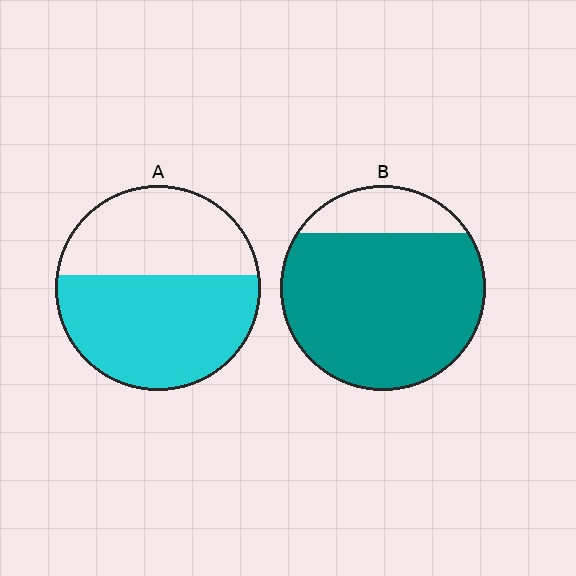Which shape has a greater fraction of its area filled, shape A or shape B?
Shape B.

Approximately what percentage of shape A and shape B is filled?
A is approximately 60% and B is approximately 80%.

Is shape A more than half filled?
Yes.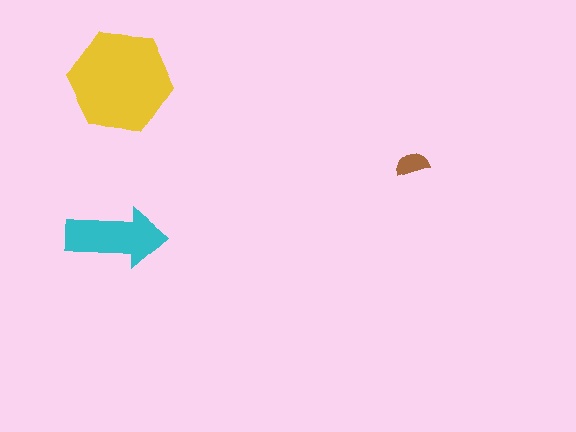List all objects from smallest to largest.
The brown semicircle, the cyan arrow, the yellow hexagon.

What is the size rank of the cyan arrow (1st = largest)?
2nd.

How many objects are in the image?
There are 3 objects in the image.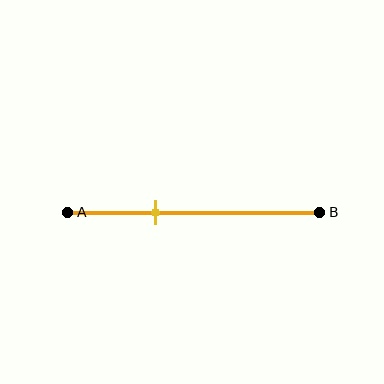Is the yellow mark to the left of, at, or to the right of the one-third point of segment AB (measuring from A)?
The yellow mark is approximately at the one-third point of segment AB.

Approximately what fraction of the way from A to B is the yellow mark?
The yellow mark is approximately 35% of the way from A to B.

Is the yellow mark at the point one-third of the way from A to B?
Yes, the mark is approximately at the one-third point.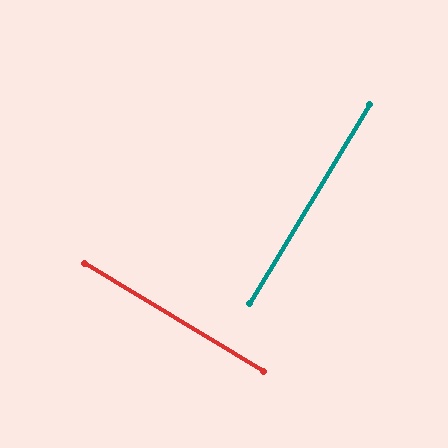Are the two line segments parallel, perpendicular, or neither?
Perpendicular — they meet at approximately 90°.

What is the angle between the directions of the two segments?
Approximately 90 degrees.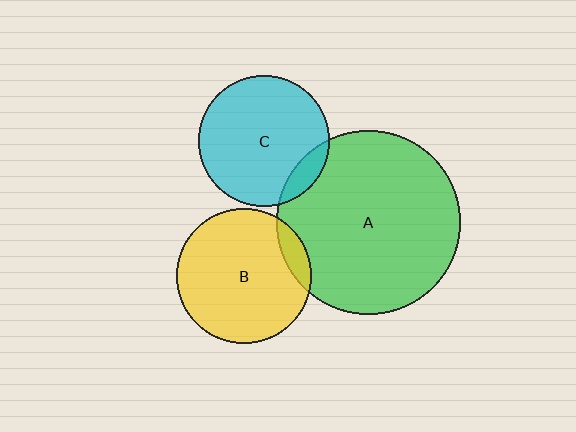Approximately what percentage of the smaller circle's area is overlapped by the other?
Approximately 10%.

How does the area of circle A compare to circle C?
Approximately 2.0 times.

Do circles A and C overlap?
Yes.